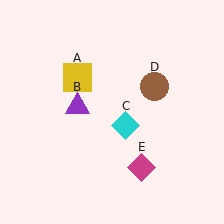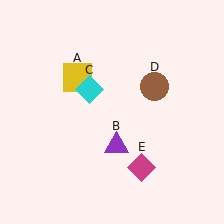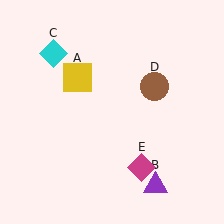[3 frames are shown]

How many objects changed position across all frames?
2 objects changed position: purple triangle (object B), cyan diamond (object C).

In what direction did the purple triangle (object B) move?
The purple triangle (object B) moved down and to the right.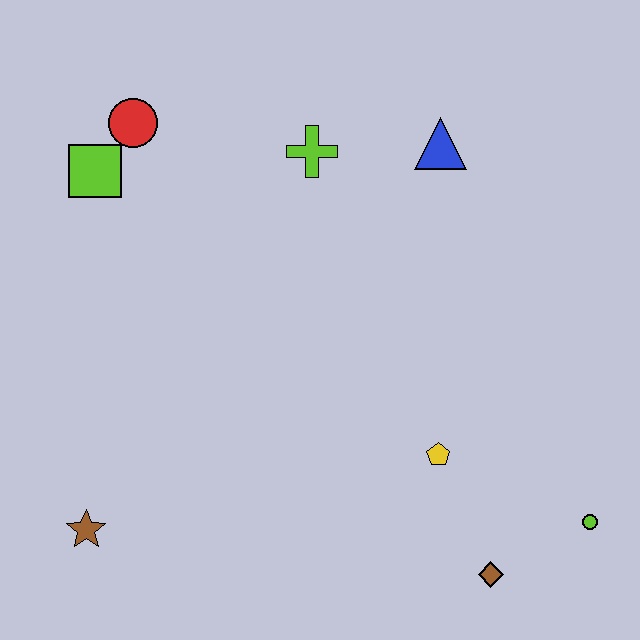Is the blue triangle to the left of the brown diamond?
Yes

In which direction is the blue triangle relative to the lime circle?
The blue triangle is above the lime circle.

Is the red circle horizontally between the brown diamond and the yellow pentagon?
No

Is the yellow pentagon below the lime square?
Yes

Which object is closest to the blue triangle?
The lime cross is closest to the blue triangle.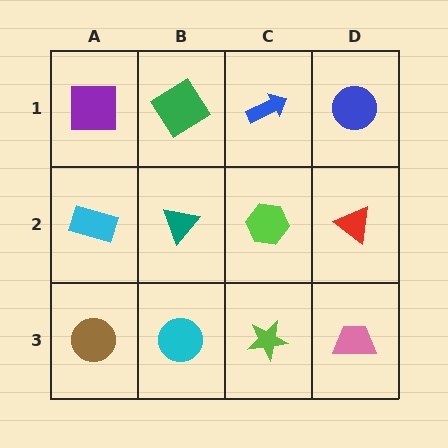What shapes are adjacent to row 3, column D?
A red triangle (row 2, column D), a lime star (row 3, column C).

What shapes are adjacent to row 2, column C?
A blue arrow (row 1, column C), a lime star (row 3, column C), a teal triangle (row 2, column B), a red triangle (row 2, column D).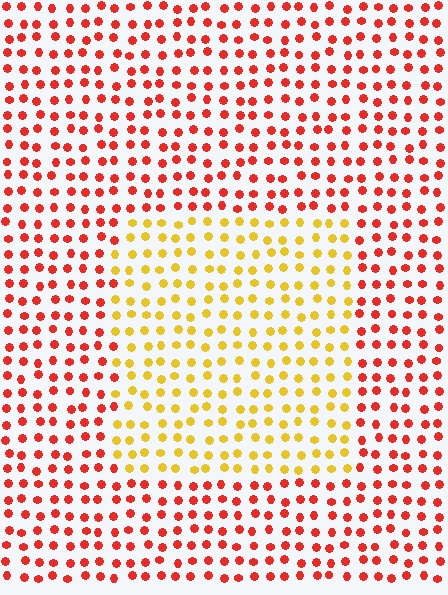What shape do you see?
I see a rectangle.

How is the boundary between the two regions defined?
The boundary is defined purely by a slight shift in hue (about 48 degrees). Spacing, size, and orientation are identical on both sides.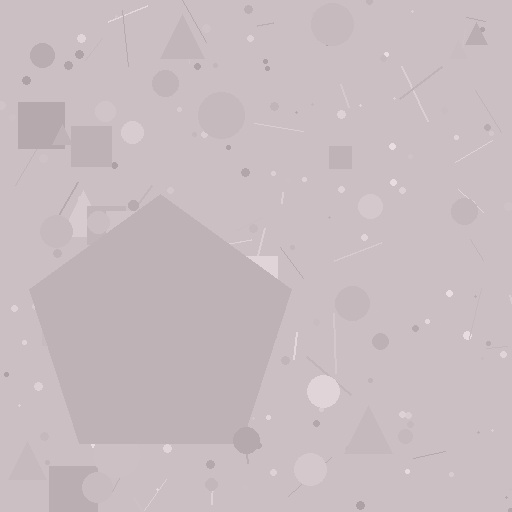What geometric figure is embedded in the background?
A pentagon is embedded in the background.